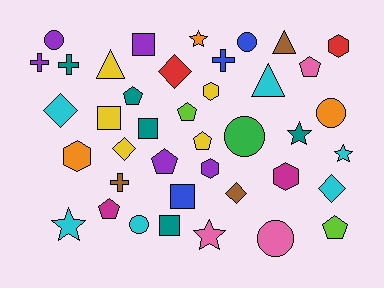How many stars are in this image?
There are 5 stars.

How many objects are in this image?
There are 40 objects.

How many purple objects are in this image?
There are 5 purple objects.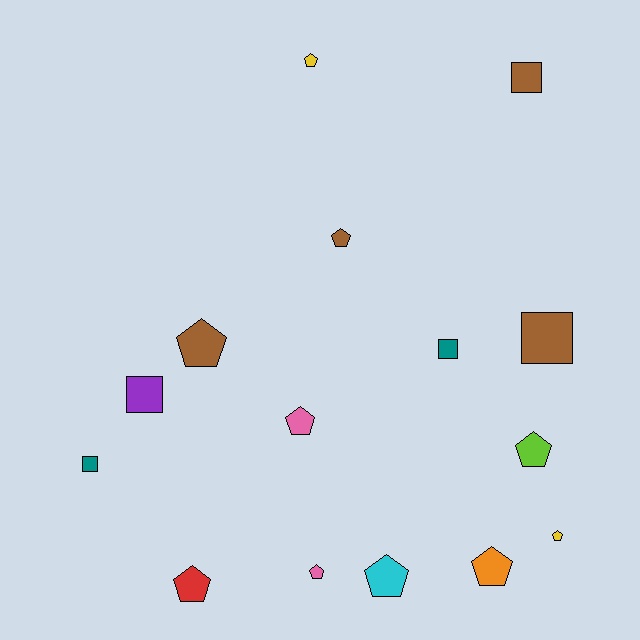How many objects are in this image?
There are 15 objects.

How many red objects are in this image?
There is 1 red object.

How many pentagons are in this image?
There are 10 pentagons.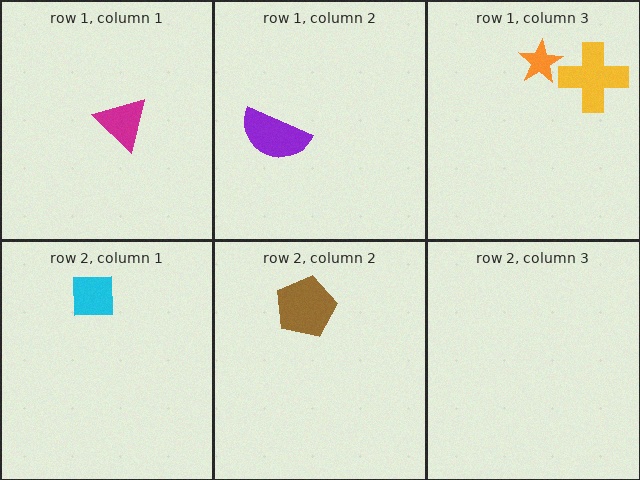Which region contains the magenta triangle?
The row 1, column 1 region.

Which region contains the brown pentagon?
The row 2, column 2 region.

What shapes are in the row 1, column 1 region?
The magenta triangle.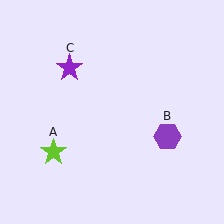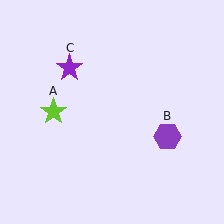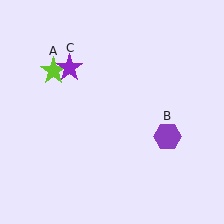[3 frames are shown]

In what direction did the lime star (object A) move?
The lime star (object A) moved up.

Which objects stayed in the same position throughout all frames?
Purple hexagon (object B) and purple star (object C) remained stationary.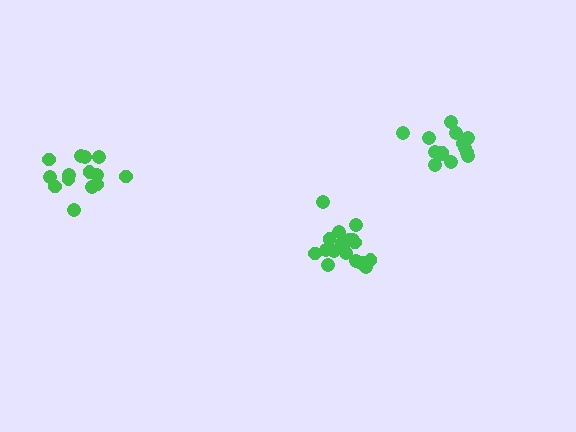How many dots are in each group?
Group 1: 14 dots, Group 2: 20 dots, Group 3: 14 dots (48 total).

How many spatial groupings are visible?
There are 3 spatial groupings.